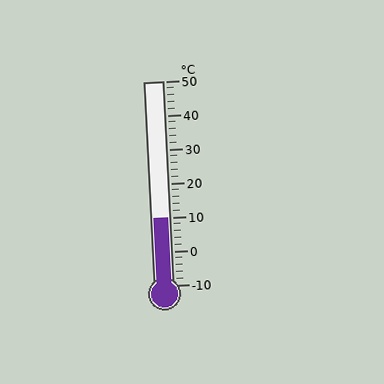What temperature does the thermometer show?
The thermometer shows approximately 10°C.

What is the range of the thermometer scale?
The thermometer scale ranges from -10°C to 50°C.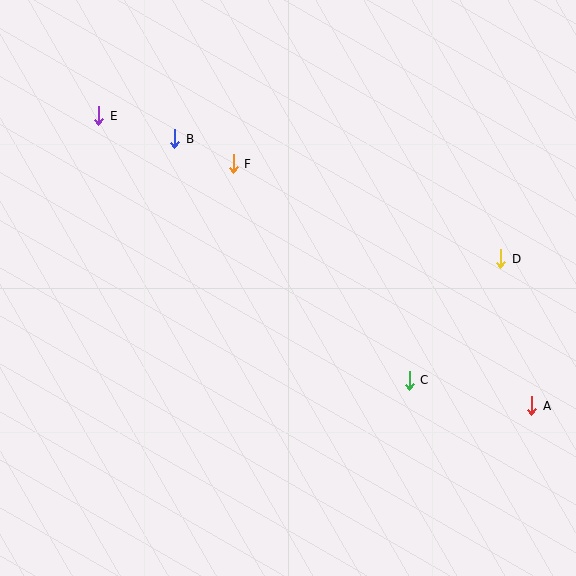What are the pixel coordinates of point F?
Point F is at (233, 164).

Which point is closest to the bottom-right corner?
Point A is closest to the bottom-right corner.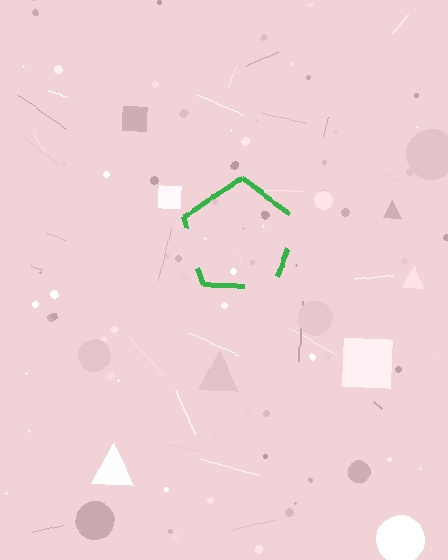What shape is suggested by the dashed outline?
The dashed outline suggests a pentagon.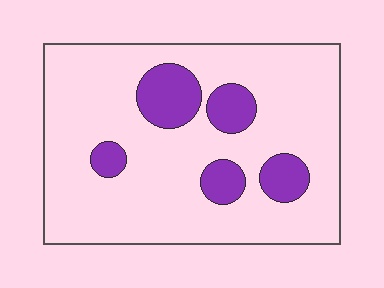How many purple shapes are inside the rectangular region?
5.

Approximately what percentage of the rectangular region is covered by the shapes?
Approximately 15%.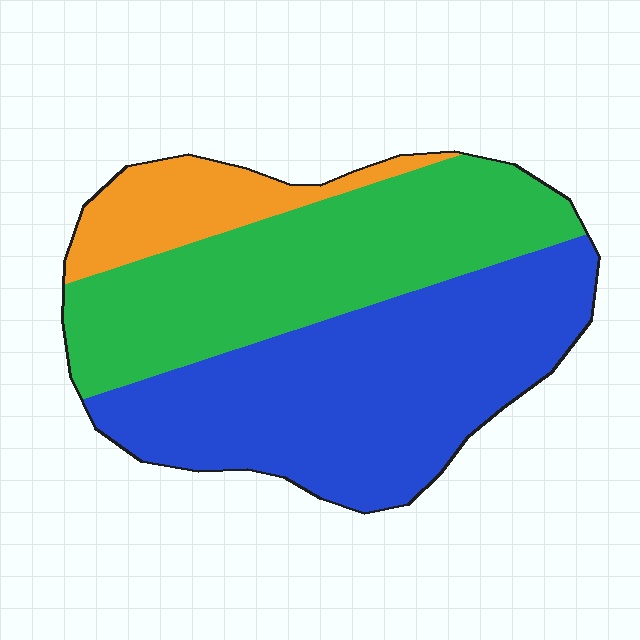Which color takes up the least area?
Orange, at roughly 15%.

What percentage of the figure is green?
Green takes up between a quarter and a half of the figure.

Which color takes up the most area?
Blue, at roughly 50%.